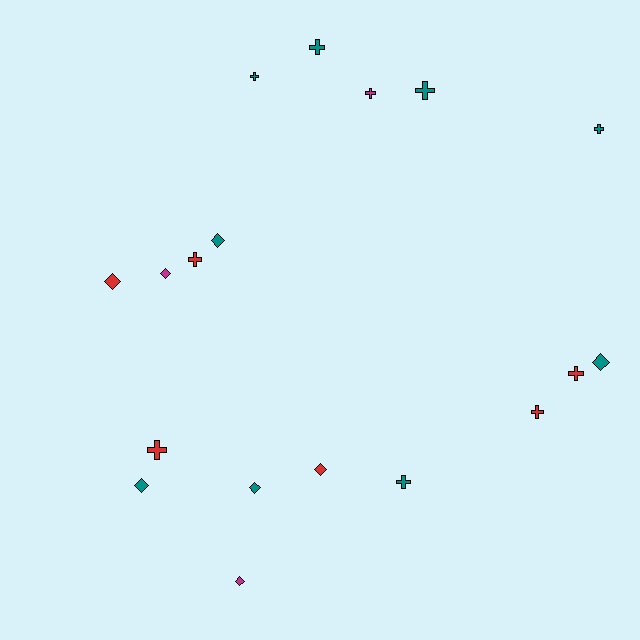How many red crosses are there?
There are 4 red crosses.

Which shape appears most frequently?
Cross, with 10 objects.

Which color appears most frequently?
Teal, with 9 objects.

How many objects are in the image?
There are 18 objects.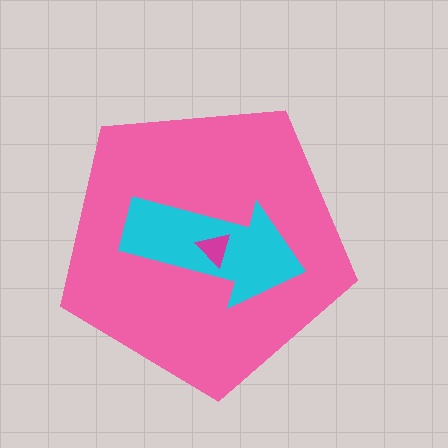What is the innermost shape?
The magenta triangle.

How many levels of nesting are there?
3.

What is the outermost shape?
The pink pentagon.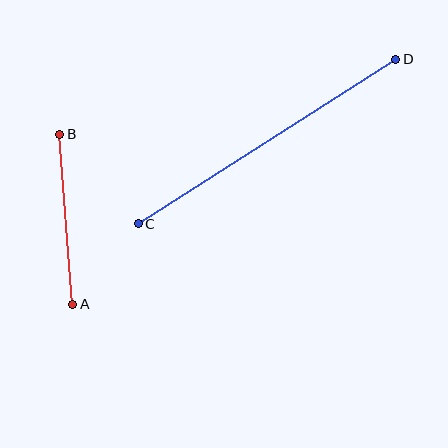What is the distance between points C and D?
The distance is approximately 306 pixels.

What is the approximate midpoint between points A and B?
The midpoint is at approximately (66, 219) pixels.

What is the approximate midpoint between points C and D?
The midpoint is at approximately (267, 142) pixels.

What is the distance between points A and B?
The distance is approximately 171 pixels.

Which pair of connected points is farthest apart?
Points C and D are farthest apart.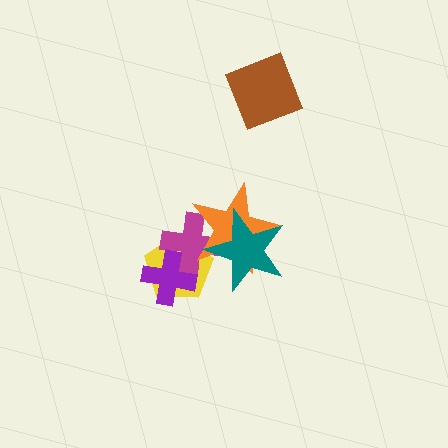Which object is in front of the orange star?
The teal star is in front of the orange star.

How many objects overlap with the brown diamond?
0 objects overlap with the brown diamond.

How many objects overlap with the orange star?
3 objects overlap with the orange star.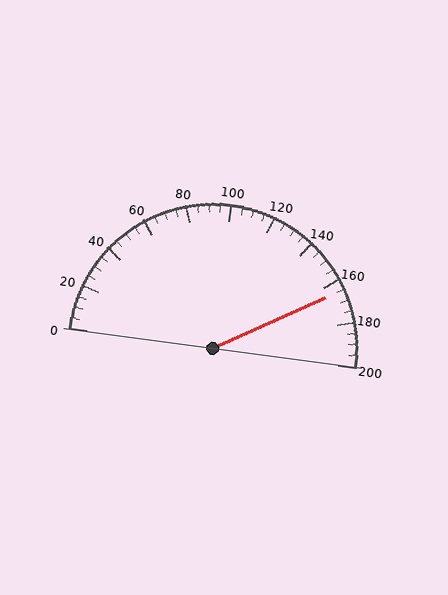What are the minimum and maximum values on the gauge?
The gauge ranges from 0 to 200.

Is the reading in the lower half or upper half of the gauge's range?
The reading is in the upper half of the range (0 to 200).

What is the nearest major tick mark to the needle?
The nearest major tick mark is 160.